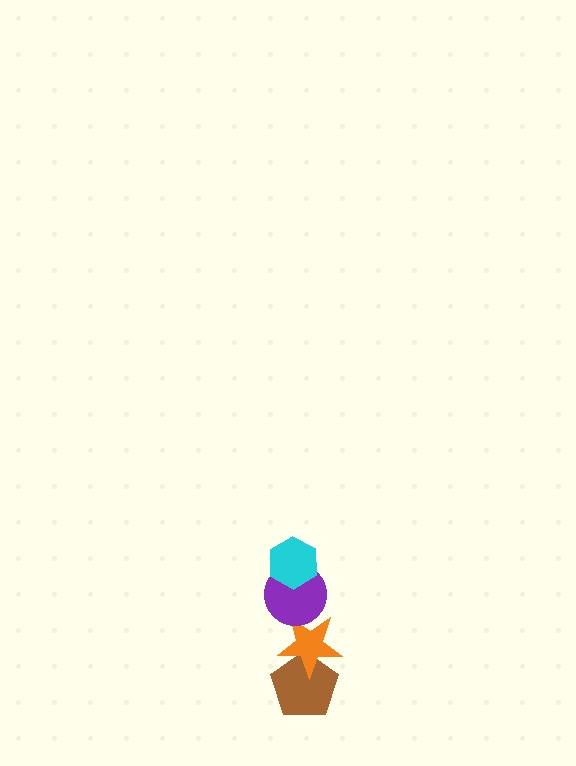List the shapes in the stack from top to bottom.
From top to bottom: the cyan hexagon, the purple circle, the orange star, the brown pentagon.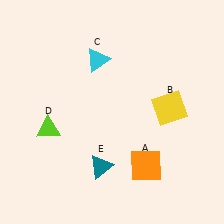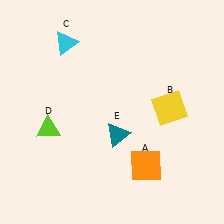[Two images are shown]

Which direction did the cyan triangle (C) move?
The cyan triangle (C) moved left.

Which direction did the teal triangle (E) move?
The teal triangle (E) moved up.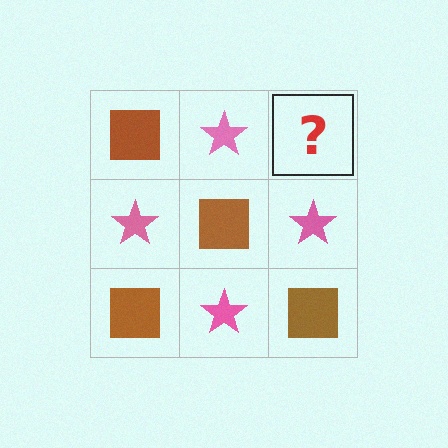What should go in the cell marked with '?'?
The missing cell should contain a brown square.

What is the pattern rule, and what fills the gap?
The rule is that it alternates brown square and pink star in a checkerboard pattern. The gap should be filled with a brown square.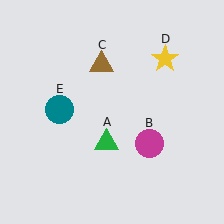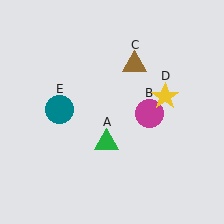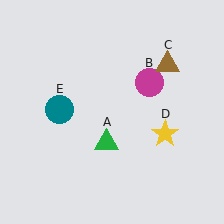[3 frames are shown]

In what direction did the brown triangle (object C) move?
The brown triangle (object C) moved right.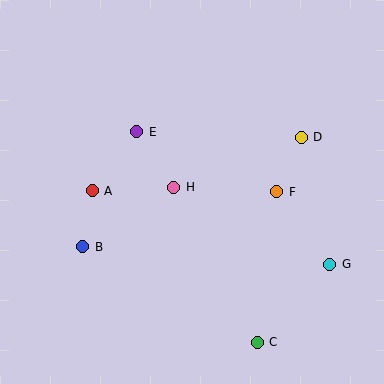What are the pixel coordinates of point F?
Point F is at (277, 192).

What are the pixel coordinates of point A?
Point A is at (92, 191).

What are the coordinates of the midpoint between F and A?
The midpoint between F and A is at (185, 191).